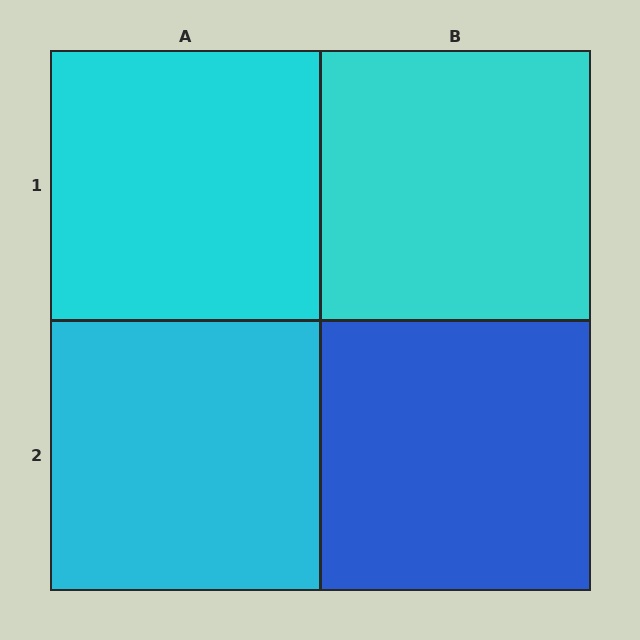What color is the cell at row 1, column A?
Cyan.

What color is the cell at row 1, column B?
Cyan.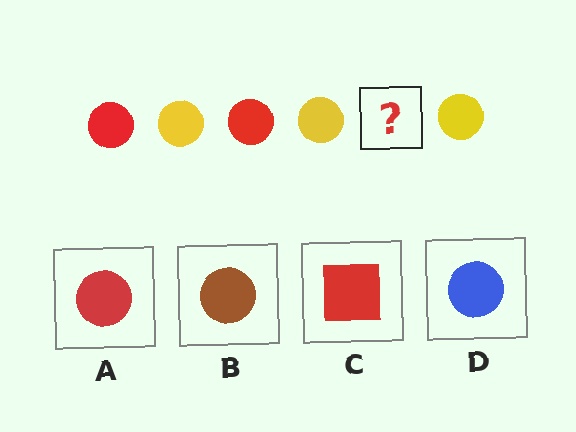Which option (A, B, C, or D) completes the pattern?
A.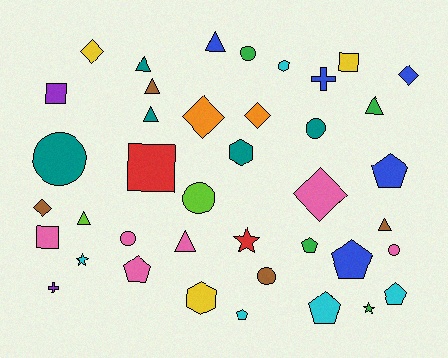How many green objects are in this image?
There are 4 green objects.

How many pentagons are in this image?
There are 7 pentagons.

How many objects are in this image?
There are 40 objects.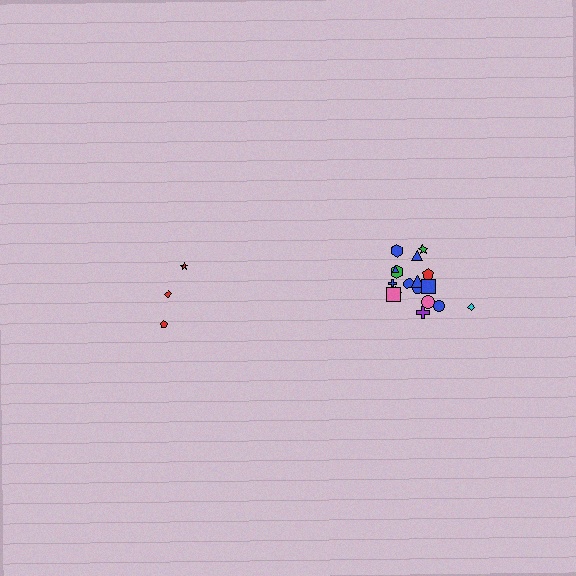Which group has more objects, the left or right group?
The right group.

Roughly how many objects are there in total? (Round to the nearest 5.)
Roughly 20 objects in total.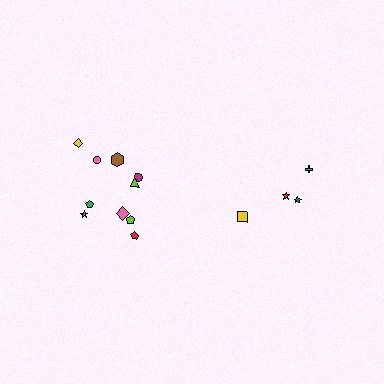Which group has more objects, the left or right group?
The left group.